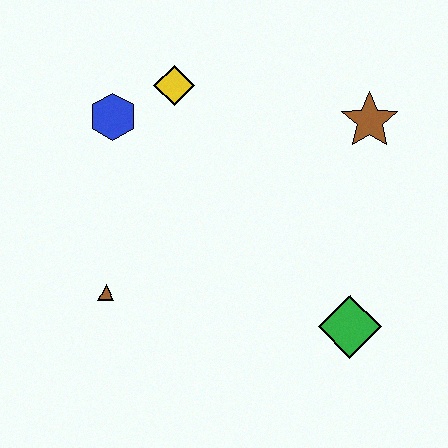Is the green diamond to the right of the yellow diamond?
Yes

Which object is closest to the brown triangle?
The blue hexagon is closest to the brown triangle.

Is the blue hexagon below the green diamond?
No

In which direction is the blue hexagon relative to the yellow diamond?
The blue hexagon is to the left of the yellow diamond.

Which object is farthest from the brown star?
The brown triangle is farthest from the brown star.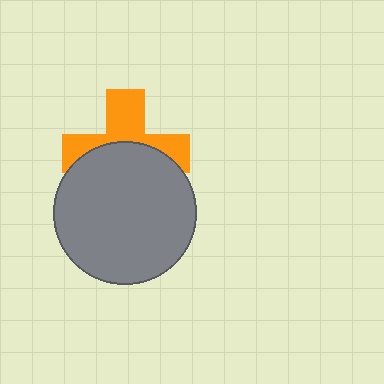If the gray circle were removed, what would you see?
You would see the complete orange cross.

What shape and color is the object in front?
The object in front is a gray circle.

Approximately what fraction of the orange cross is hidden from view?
Roughly 52% of the orange cross is hidden behind the gray circle.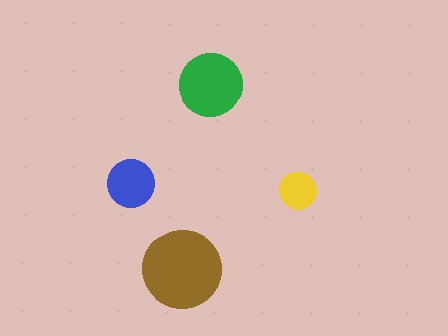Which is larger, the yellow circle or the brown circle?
The brown one.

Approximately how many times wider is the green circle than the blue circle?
About 1.5 times wider.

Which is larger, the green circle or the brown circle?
The brown one.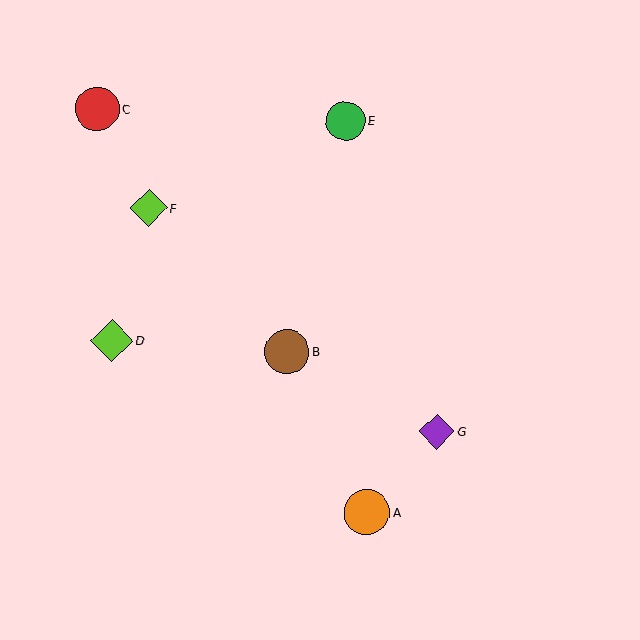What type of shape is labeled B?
Shape B is a brown circle.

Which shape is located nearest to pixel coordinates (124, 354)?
The lime diamond (labeled D) at (112, 341) is nearest to that location.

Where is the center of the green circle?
The center of the green circle is at (346, 121).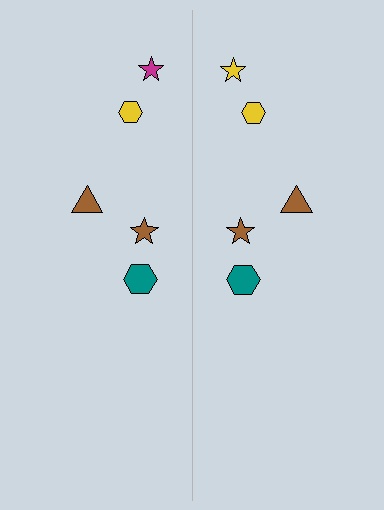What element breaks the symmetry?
The yellow star on the right side breaks the symmetry — its mirror counterpart is magenta.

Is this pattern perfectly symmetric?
No, the pattern is not perfectly symmetric. The yellow star on the right side breaks the symmetry — its mirror counterpart is magenta.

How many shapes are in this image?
There are 10 shapes in this image.